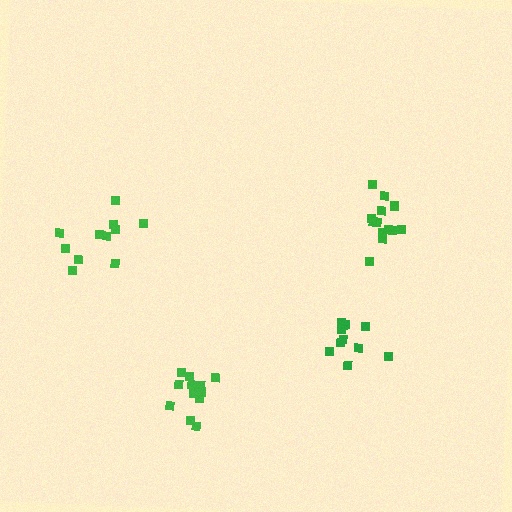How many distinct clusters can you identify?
There are 4 distinct clusters.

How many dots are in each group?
Group 1: 12 dots, Group 2: 11 dots, Group 3: 13 dots, Group 4: 11 dots (47 total).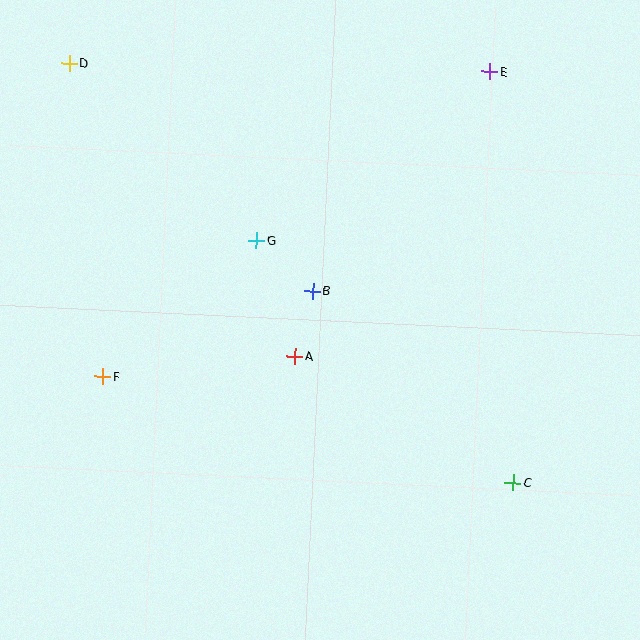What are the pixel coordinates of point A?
Point A is at (295, 356).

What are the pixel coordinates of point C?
Point C is at (513, 483).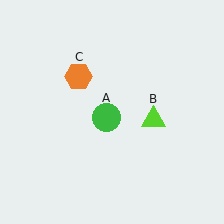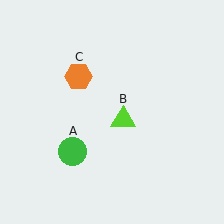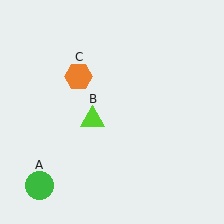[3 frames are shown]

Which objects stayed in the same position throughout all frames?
Orange hexagon (object C) remained stationary.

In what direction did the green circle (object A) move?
The green circle (object A) moved down and to the left.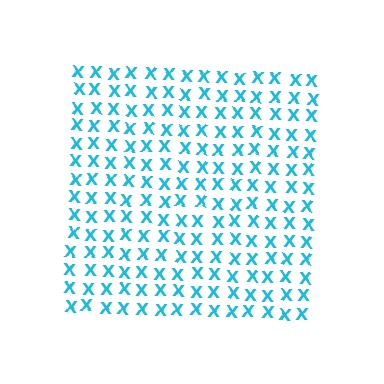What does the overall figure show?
The overall figure shows a square.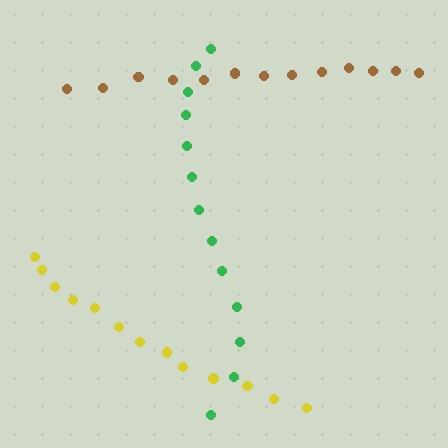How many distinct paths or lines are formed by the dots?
There are 3 distinct paths.